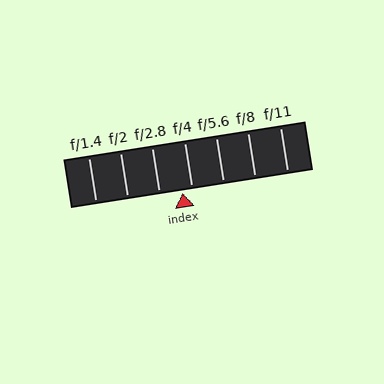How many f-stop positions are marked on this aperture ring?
There are 7 f-stop positions marked.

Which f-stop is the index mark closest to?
The index mark is closest to f/4.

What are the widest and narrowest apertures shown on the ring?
The widest aperture shown is f/1.4 and the narrowest is f/11.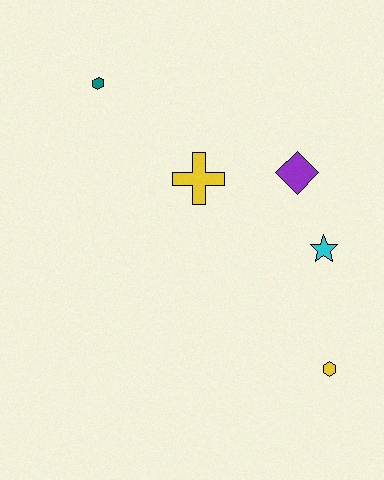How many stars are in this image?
There is 1 star.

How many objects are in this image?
There are 5 objects.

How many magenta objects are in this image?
There are no magenta objects.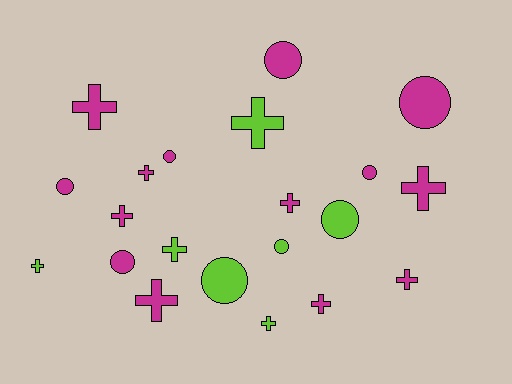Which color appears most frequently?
Magenta, with 14 objects.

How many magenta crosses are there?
There are 8 magenta crosses.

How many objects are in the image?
There are 21 objects.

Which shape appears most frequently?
Cross, with 12 objects.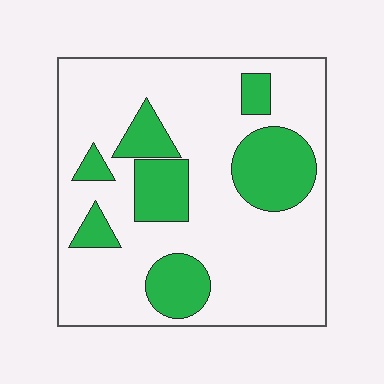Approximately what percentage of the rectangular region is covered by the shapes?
Approximately 25%.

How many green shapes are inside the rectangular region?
7.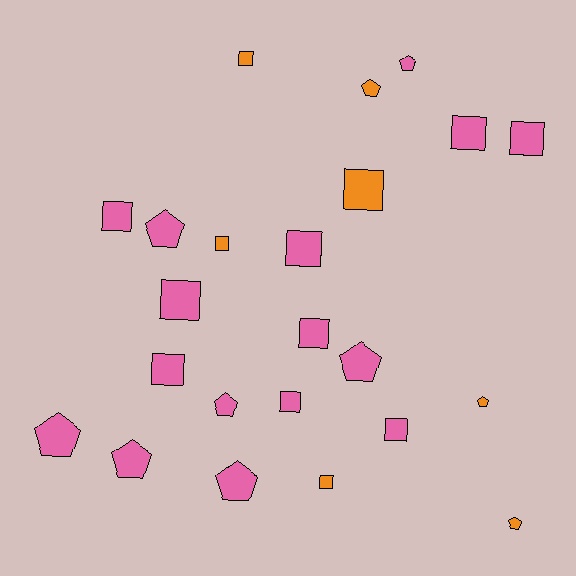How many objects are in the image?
There are 23 objects.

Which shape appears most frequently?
Square, with 13 objects.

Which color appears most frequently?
Pink, with 16 objects.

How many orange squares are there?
There are 4 orange squares.